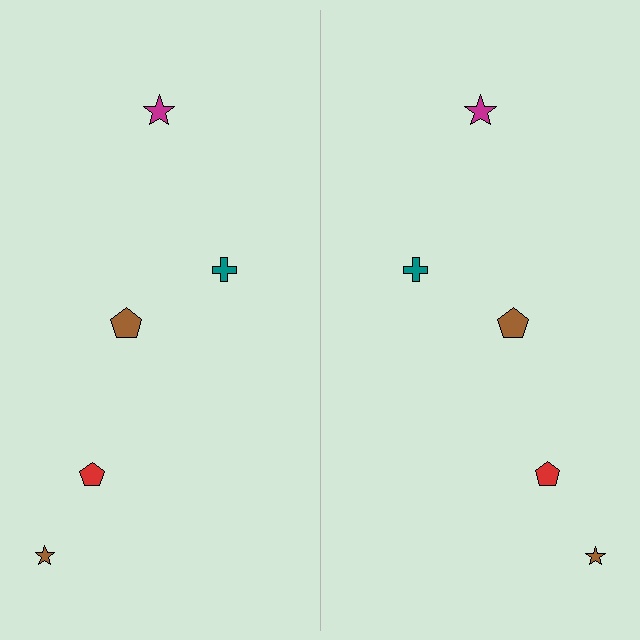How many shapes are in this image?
There are 10 shapes in this image.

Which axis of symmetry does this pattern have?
The pattern has a vertical axis of symmetry running through the center of the image.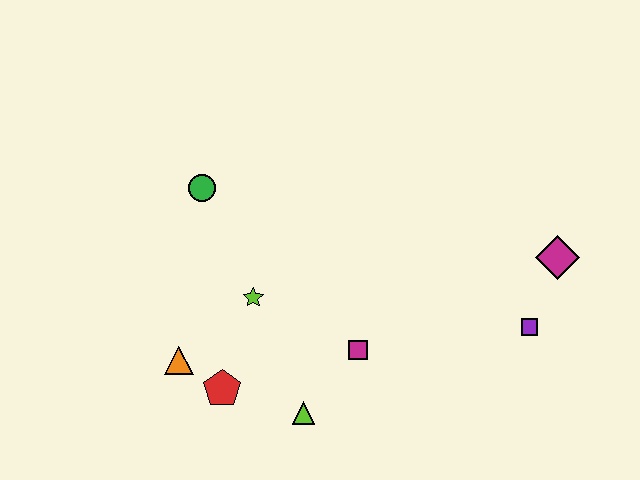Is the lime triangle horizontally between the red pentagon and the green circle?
No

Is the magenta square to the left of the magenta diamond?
Yes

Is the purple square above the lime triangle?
Yes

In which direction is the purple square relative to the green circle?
The purple square is to the right of the green circle.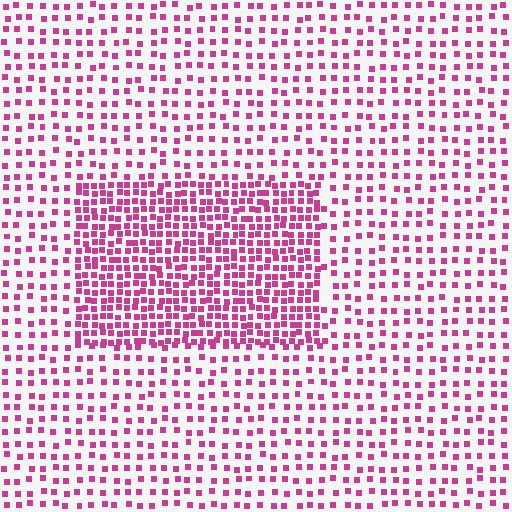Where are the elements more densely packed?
The elements are more densely packed inside the rectangle boundary.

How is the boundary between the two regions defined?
The boundary is defined by a change in element density (approximately 2.2x ratio). All elements are the same color, size, and shape.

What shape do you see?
I see a rectangle.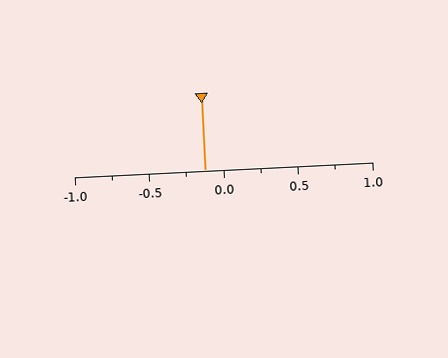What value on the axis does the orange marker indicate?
The marker indicates approximately -0.12.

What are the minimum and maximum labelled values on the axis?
The axis runs from -1.0 to 1.0.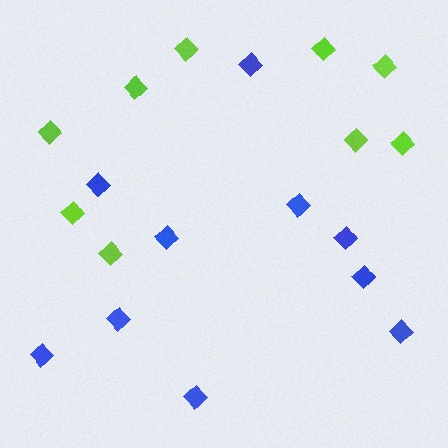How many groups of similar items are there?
There are 2 groups: one group of lime diamonds (9) and one group of blue diamonds (10).